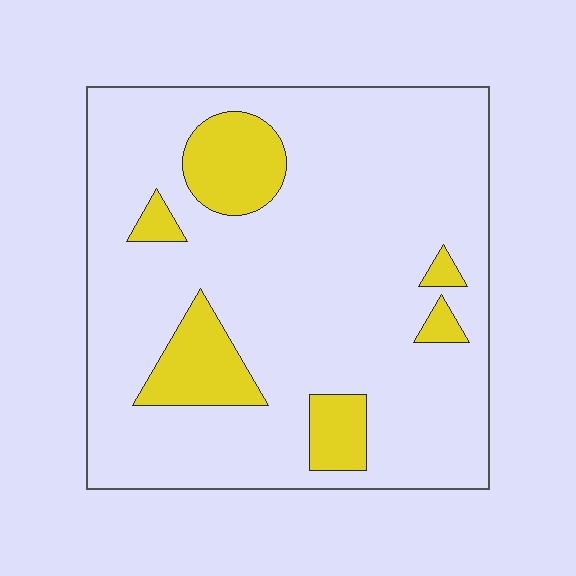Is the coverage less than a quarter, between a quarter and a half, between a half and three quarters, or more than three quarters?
Less than a quarter.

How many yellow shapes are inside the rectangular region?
6.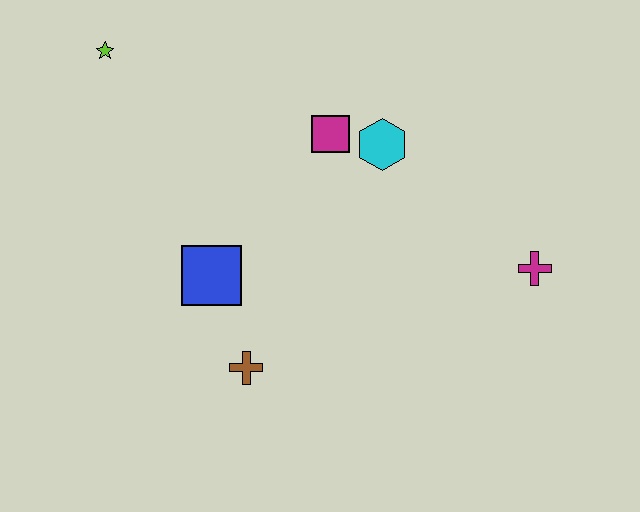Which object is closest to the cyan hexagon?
The magenta square is closest to the cyan hexagon.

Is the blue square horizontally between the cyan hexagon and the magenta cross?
No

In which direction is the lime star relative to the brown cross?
The lime star is above the brown cross.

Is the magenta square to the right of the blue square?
Yes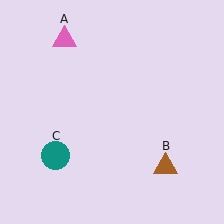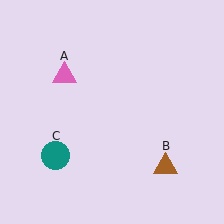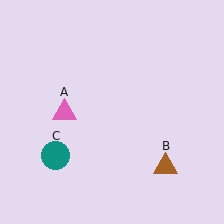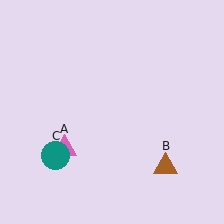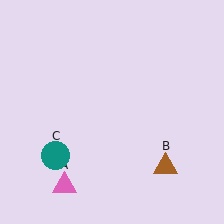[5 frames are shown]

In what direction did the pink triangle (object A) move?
The pink triangle (object A) moved down.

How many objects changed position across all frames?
1 object changed position: pink triangle (object A).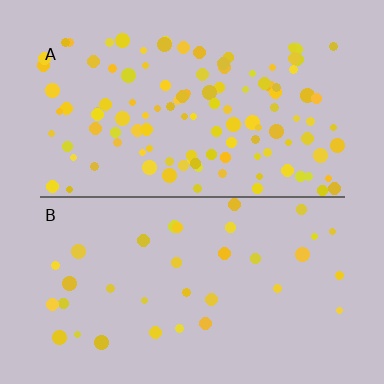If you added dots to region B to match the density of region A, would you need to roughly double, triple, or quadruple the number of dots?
Approximately triple.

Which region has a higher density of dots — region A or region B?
A (the top).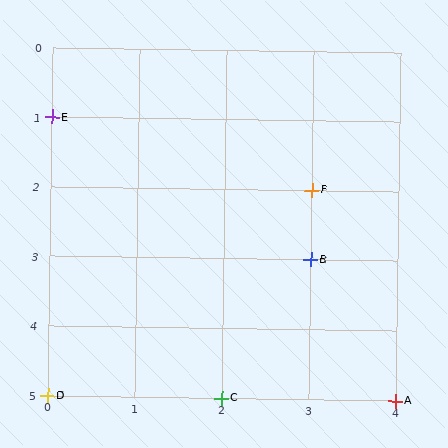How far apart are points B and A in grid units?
Points B and A are 1 column and 2 rows apart (about 2.2 grid units diagonally).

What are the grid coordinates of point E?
Point E is at grid coordinates (0, 1).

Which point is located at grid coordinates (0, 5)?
Point D is at (0, 5).